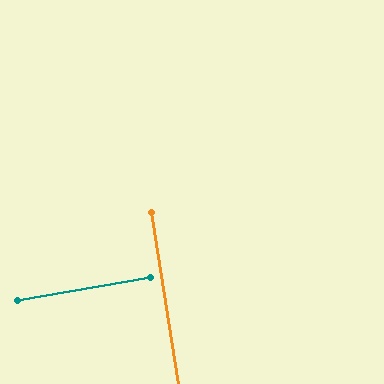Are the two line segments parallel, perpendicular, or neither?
Perpendicular — they meet at approximately 89°.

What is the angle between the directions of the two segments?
Approximately 89 degrees.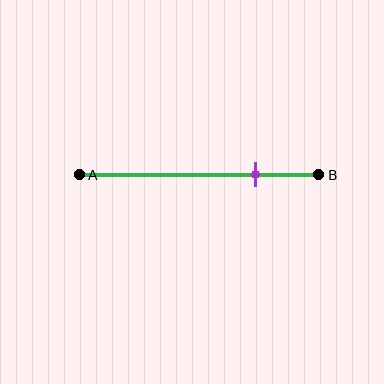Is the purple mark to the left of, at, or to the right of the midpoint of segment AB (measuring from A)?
The purple mark is to the right of the midpoint of segment AB.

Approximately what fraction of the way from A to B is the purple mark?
The purple mark is approximately 75% of the way from A to B.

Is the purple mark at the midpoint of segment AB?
No, the mark is at about 75% from A, not at the 50% midpoint.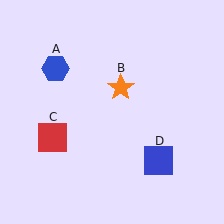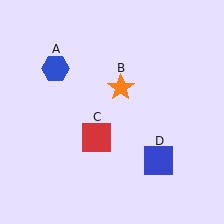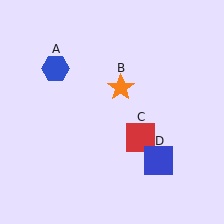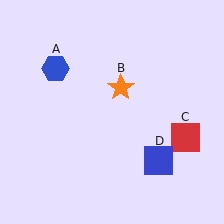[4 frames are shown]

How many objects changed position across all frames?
1 object changed position: red square (object C).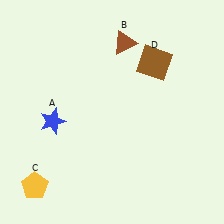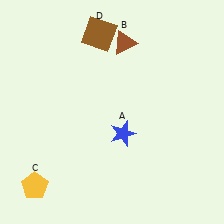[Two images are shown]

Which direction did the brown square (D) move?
The brown square (D) moved left.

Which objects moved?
The objects that moved are: the blue star (A), the brown square (D).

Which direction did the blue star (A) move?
The blue star (A) moved right.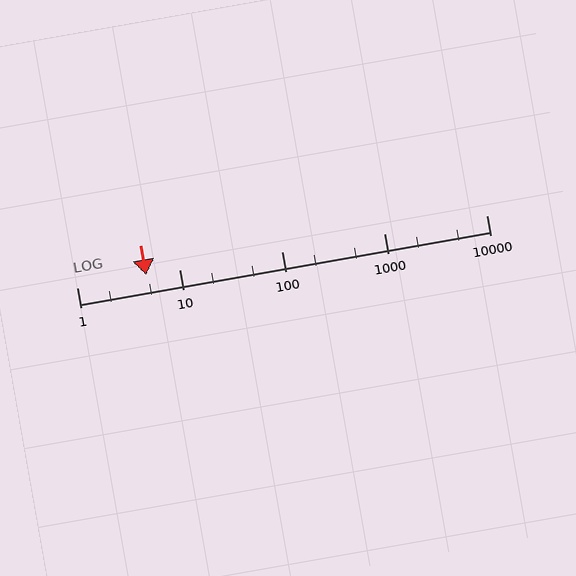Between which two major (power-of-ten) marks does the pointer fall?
The pointer is between 1 and 10.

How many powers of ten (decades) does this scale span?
The scale spans 4 decades, from 1 to 10000.